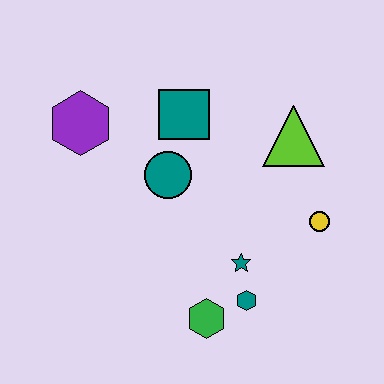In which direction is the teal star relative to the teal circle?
The teal star is below the teal circle.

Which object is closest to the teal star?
The teal hexagon is closest to the teal star.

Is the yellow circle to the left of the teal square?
No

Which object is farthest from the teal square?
The green hexagon is farthest from the teal square.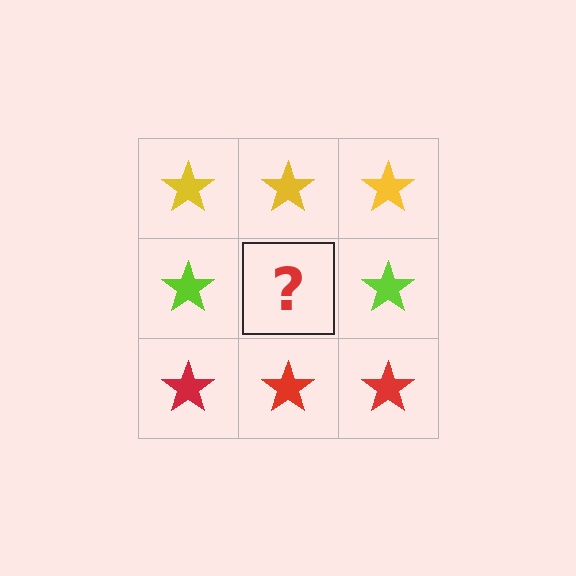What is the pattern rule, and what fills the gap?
The rule is that each row has a consistent color. The gap should be filled with a lime star.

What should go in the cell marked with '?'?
The missing cell should contain a lime star.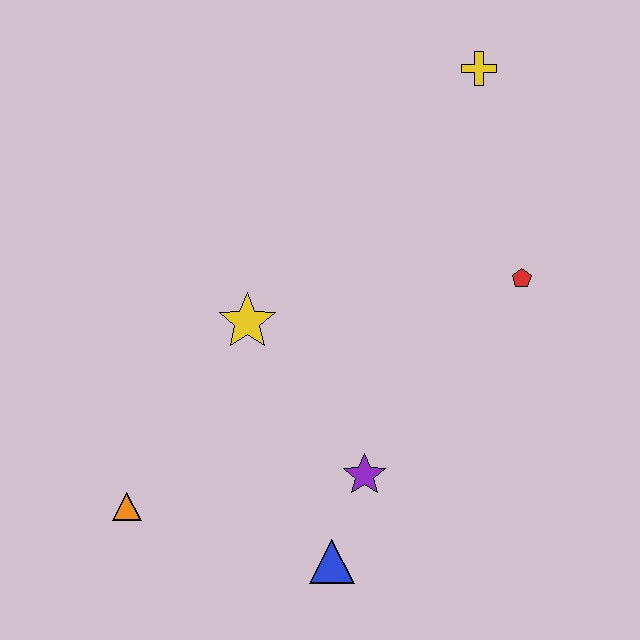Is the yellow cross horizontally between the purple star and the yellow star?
No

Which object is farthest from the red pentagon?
The orange triangle is farthest from the red pentagon.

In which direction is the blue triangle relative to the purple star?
The blue triangle is below the purple star.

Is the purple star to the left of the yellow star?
No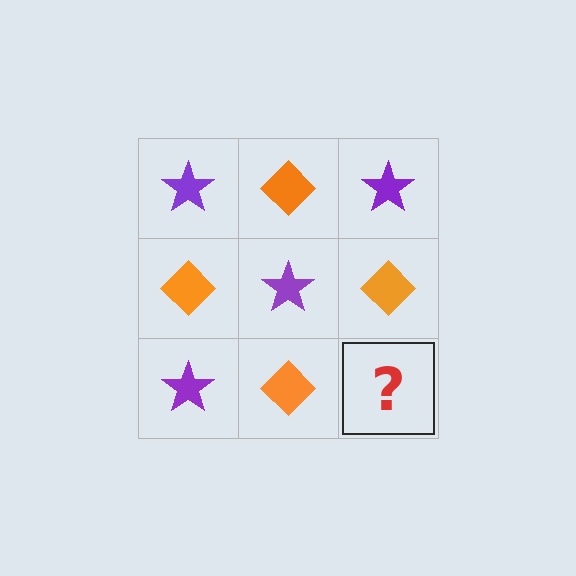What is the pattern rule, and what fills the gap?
The rule is that it alternates purple star and orange diamond in a checkerboard pattern. The gap should be filled with a purple star.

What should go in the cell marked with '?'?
The missing cell should contain a purple star.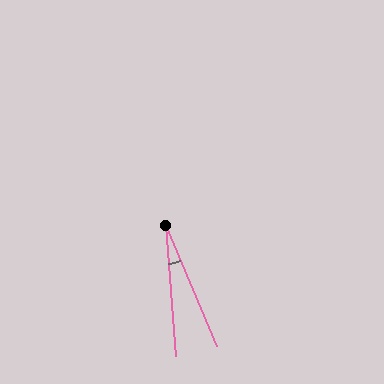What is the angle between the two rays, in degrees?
Approximately 19 degrees.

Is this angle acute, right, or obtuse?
It is acute.